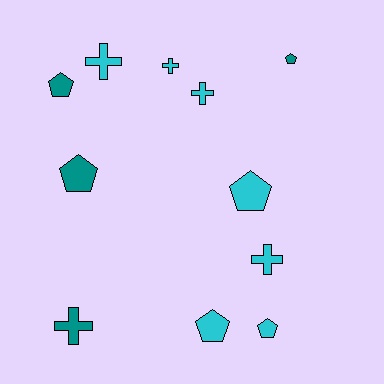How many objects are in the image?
There are 11 objects.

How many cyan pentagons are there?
There are 3 cyan pentagons.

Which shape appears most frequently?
Pentagon, with 6 objects.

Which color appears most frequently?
Cyan, with 7 objects.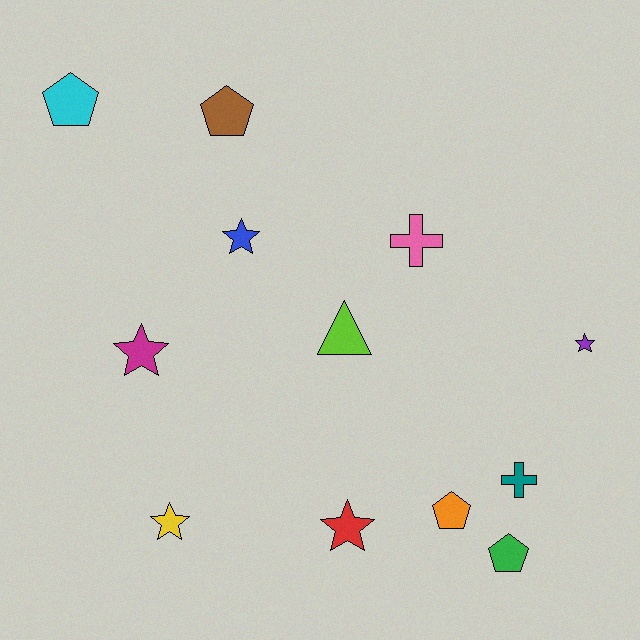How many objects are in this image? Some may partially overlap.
There are 12 objects.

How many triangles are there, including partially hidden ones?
There is 1 triangle.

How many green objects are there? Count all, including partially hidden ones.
There is 1 green object.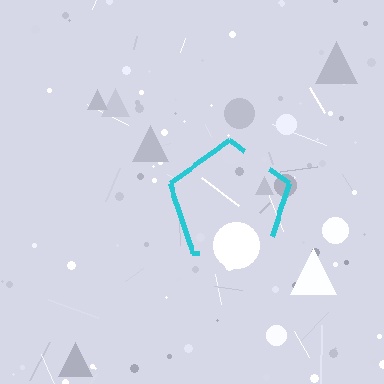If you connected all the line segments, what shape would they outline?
They would outline a pentagon.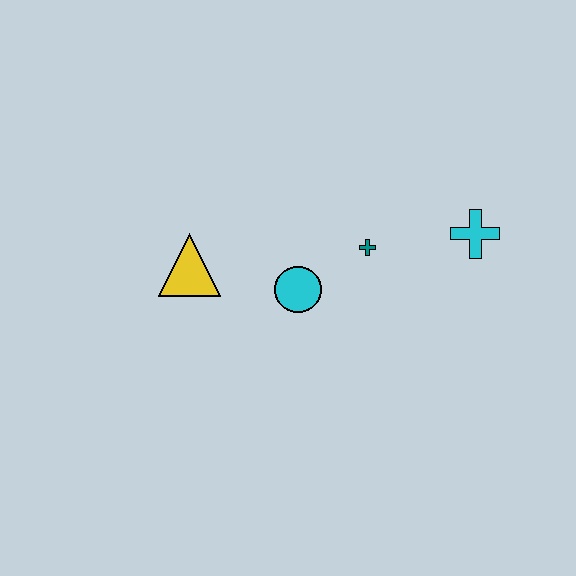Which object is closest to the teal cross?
The cyan circle is closest to the teal cross.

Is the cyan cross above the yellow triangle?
Yes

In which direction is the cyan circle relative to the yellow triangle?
The cyan circle is to the right of the yellow triangle.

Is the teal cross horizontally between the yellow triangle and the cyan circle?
No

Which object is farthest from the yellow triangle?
The cyan cross is farthest from the yellow triangle.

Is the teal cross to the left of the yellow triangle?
No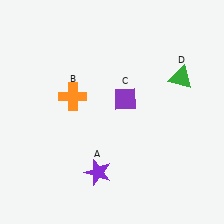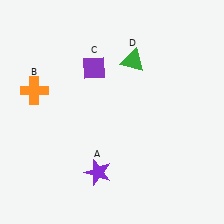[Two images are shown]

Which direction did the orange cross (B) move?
The orange cross (B) moved left.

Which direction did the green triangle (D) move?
The green triangle (D) moved left.